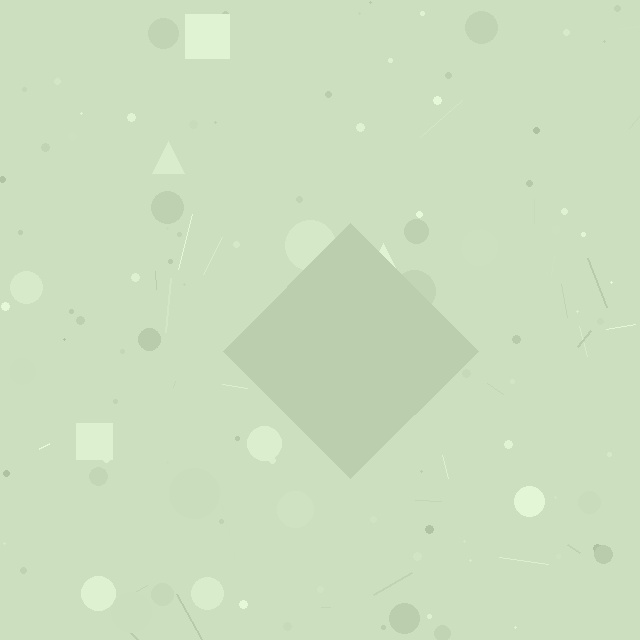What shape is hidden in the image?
A diamond is hidden in the image.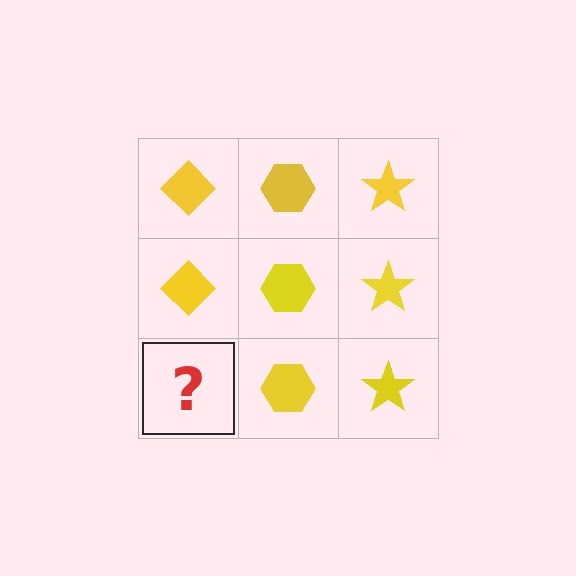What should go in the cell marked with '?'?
The missing cell should contain a yellow diamond.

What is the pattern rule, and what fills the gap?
The rule is that each column has a consistent shape. The gap should be filled with a yellow diamond.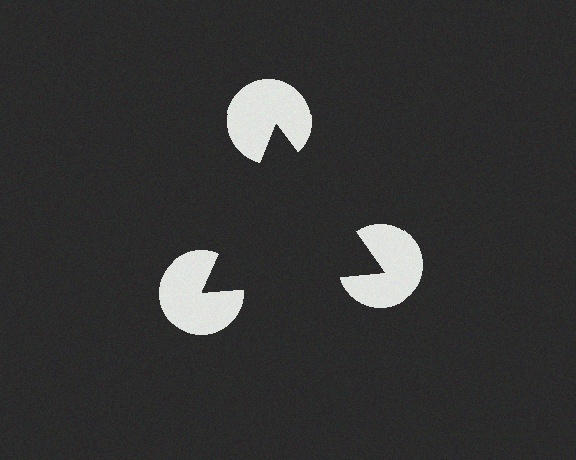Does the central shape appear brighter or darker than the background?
It typically appears slightly darker than the background, even though no actual brightness change is drawn.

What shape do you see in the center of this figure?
An illusory triangle — its edges are inferred from the aligned wedge cuts in the pac-man discs, not physically drawn.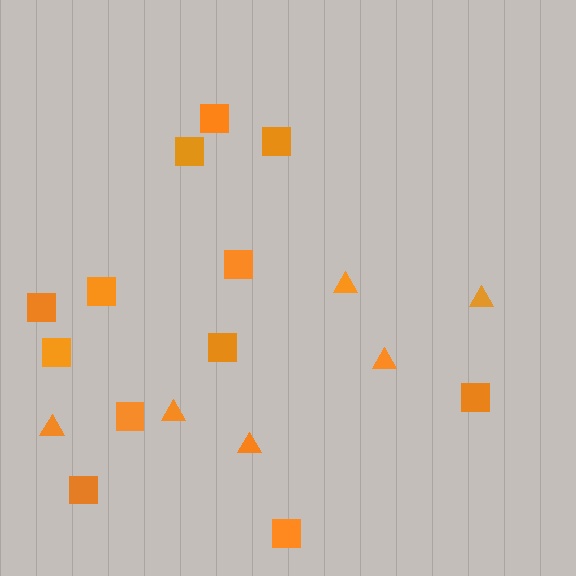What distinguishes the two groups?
There are 2 groups: one group of triangles (6) and one group of squares (12).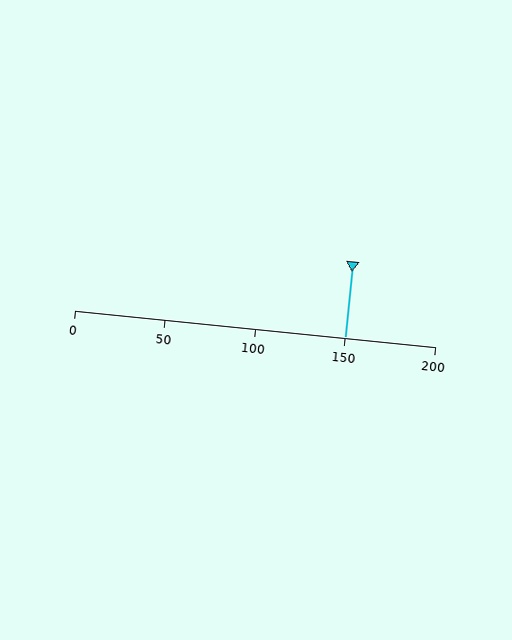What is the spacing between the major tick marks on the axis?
The major ticks are spaced 50 apart.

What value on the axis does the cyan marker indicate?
The marker indicates approximately 150.